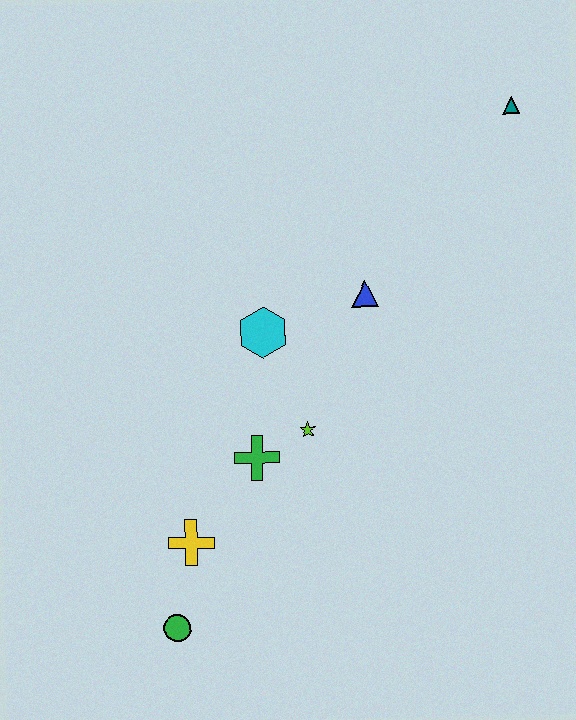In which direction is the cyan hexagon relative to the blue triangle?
The cyan hexagon is to the left of the blue triangle.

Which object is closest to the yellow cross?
The green circle is closest to the yellow cross.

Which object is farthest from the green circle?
The teal triangle is farthest from the green circle.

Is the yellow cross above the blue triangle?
No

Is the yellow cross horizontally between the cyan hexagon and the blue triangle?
No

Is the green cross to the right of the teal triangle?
No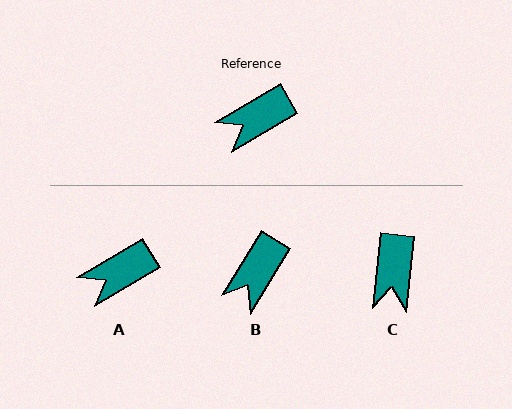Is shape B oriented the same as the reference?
No, it is off by about 28 degrees.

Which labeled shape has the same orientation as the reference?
A.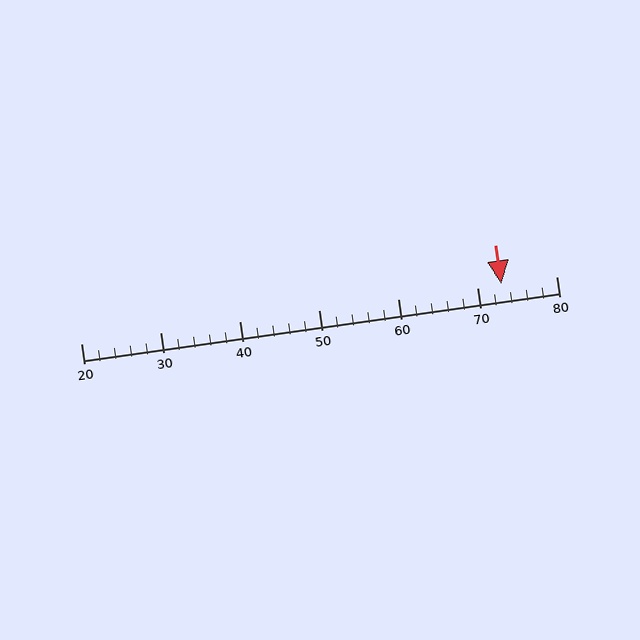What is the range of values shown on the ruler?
The ruler shows values from 20 to 80.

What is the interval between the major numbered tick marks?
The major tick marks are spaced 10 units apart.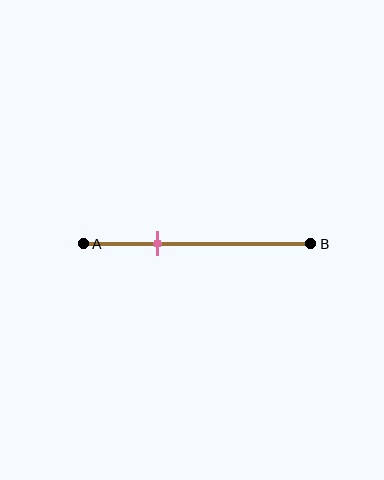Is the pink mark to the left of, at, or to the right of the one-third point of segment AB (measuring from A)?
The pink mark is approximately at the one-third point of segment AB.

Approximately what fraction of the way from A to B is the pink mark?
The pink mark is approximately 35% of the way from A to B.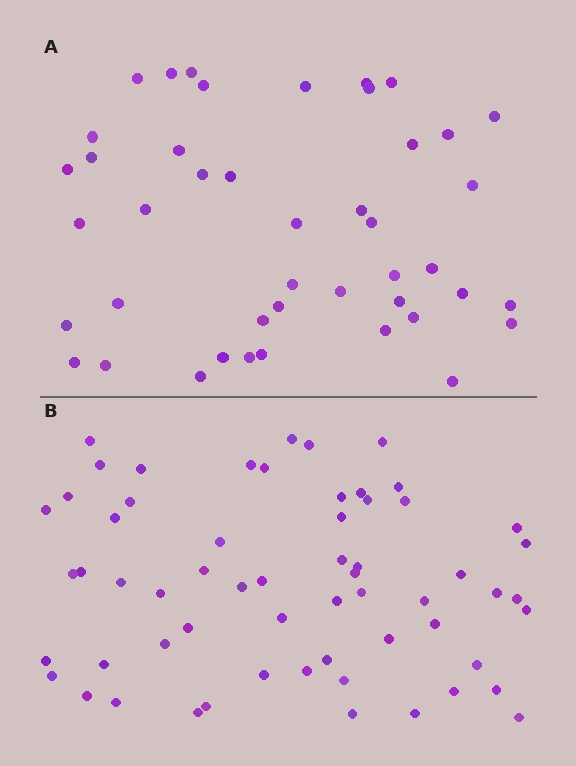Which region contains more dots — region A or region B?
Region B (the bottom region) has more dots.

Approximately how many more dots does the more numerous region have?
Region B has approximately 15 more dots than region A.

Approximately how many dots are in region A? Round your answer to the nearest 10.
About 40 dots. (The exact count is 44, which rounds to 40.)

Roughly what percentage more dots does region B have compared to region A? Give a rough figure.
About 35% more.